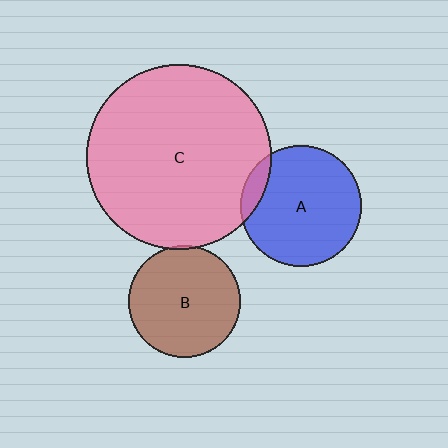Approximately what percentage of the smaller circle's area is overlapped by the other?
Approximately 10%.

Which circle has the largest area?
Circle C (pink).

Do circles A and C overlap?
Yes.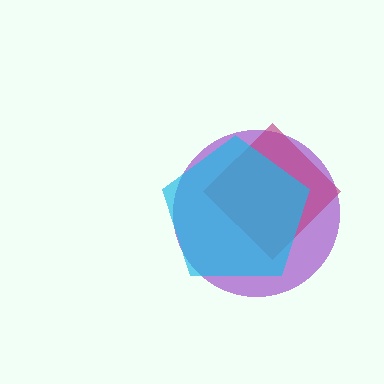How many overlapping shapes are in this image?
There are 3 overlapping shapes in the image.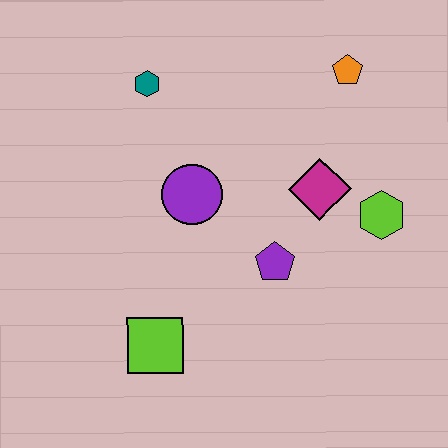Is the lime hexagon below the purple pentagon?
No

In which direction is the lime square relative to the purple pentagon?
The lime square is to the left of the purple pentagon.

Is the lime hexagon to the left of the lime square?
No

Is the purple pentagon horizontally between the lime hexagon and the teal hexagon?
Yes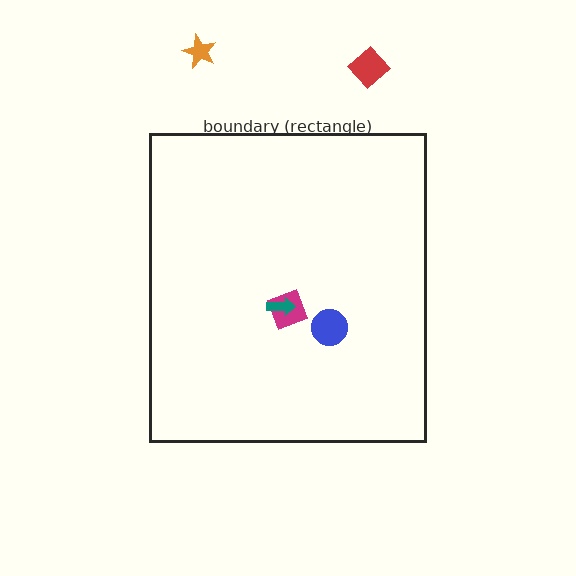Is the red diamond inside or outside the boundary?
Outside.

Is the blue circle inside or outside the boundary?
Inside.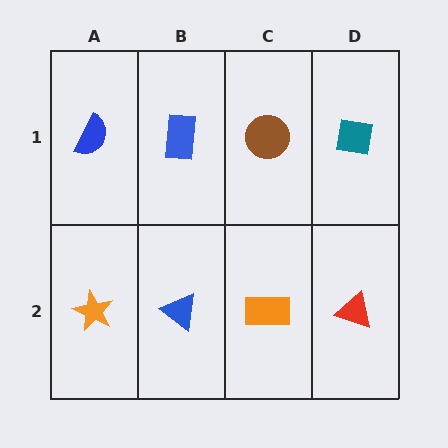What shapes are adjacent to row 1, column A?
An orange star (row 2, column A), a blue rectangle (row 1, column B).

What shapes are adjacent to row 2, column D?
A teal square (row 1, column D), an orange rectangle (row 2, column C).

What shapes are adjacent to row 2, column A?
A blue semicircle (row 1, column A), a blue triangle (row 2, column B).